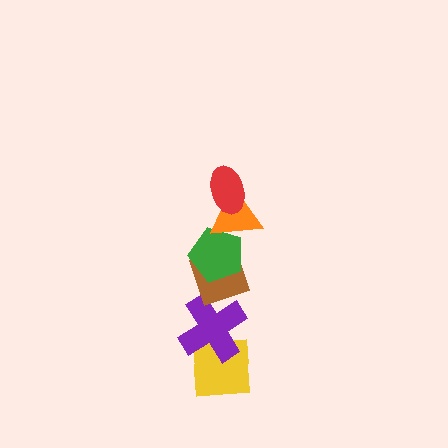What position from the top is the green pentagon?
The green pentagon is 3rd from the top.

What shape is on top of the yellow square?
The purple cross is on top of the yellow square.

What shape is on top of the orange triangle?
The red ellipse is on top of the orange triangle.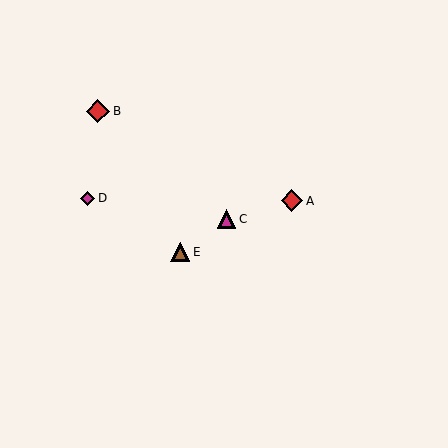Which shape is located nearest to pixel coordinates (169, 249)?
The brown triangle (labeled E) at (180, 252) is nearest to that location.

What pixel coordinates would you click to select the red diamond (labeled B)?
Click at (98, 111) to select the red diamond B.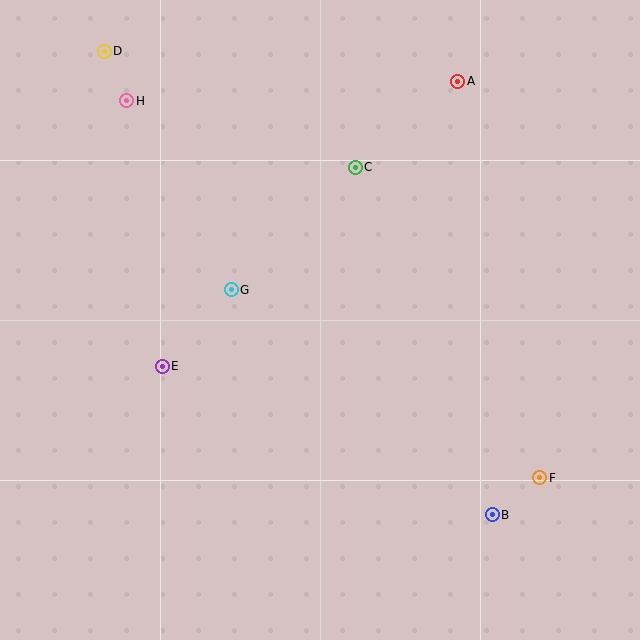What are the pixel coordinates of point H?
Point H is at (127, 101).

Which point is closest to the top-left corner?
Point D is closest to the top-left corner.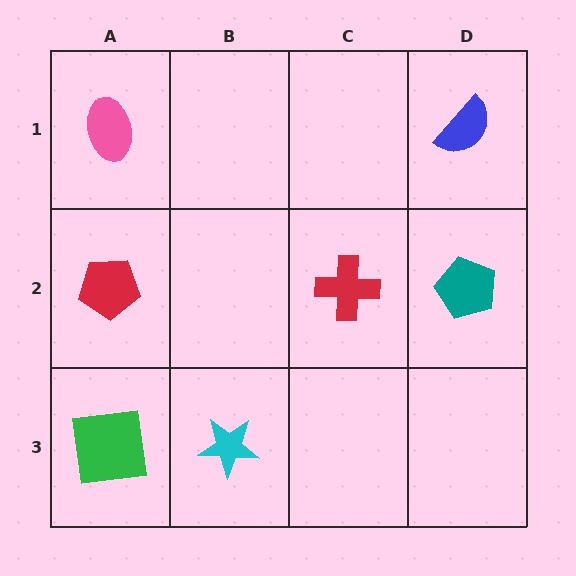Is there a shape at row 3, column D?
No, that cell is empty.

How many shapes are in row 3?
2 shapes.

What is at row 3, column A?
A green square.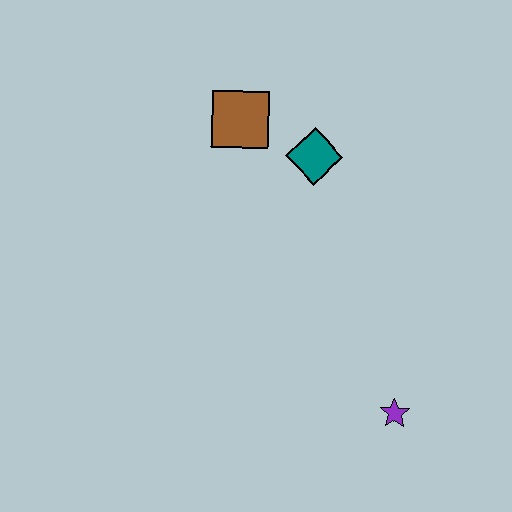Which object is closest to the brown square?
The teal diamond is closest to the brown square.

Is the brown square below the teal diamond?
No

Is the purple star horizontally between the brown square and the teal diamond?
No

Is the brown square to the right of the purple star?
No